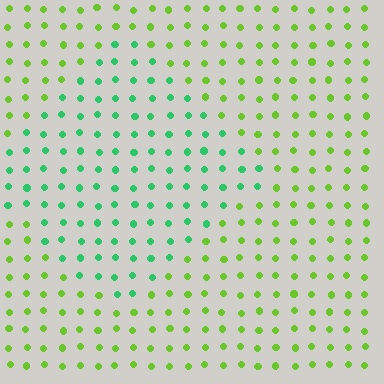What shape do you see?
I see a diamond.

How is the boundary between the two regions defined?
The boundary is defined purely by a slight shift in hue (about 48 degrees). Spacing, size, and orientation are identical on both sides.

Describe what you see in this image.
The image is filled with small lime elements in a uniform arrangement. A diamond-shaped region is visible where the elements are tinted to a slightly different hue, forming a subtle color boundary.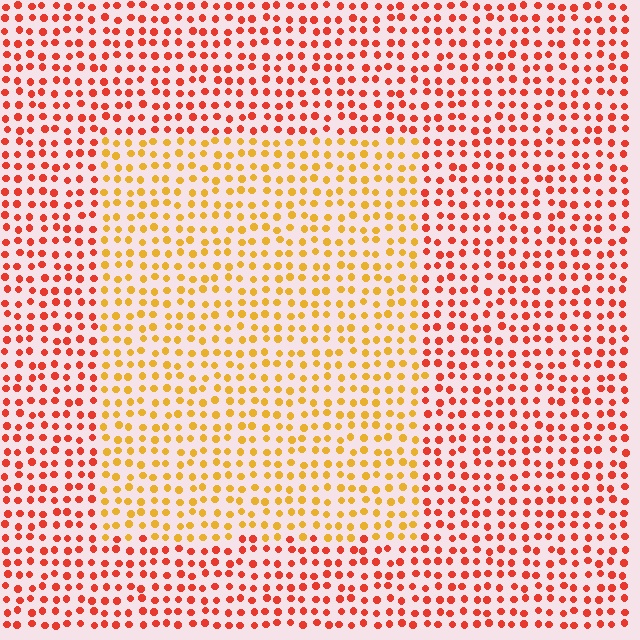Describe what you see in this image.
The image is filled with small red elements in a uniform arrangement. A rectangle-shaped region is visible where the elements are tinted to a slightly different hue, forming a subtle color boundary.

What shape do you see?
I see a rectangle.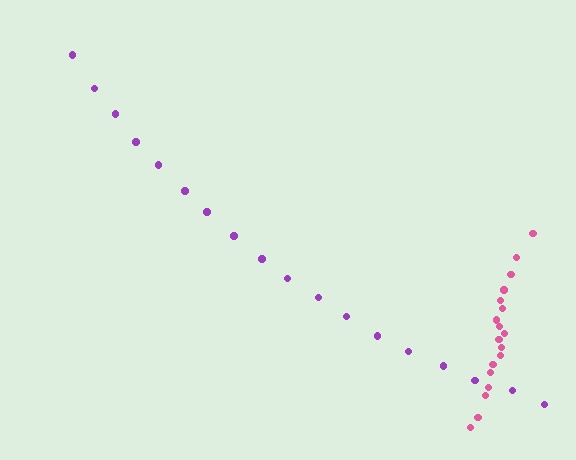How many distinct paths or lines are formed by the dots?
There are 2 distinct paths.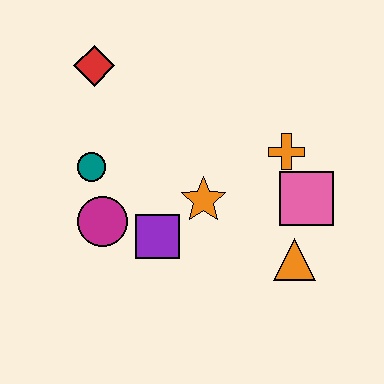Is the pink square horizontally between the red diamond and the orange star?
No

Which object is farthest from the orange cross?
The red diamond is farthest from the orange cross.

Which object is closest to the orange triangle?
The pink square is closest to the orange triangle.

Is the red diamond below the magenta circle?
No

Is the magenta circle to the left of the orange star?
Yes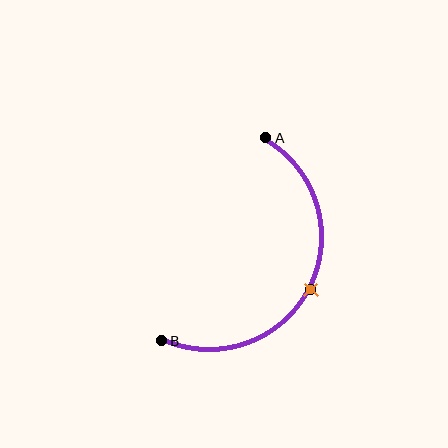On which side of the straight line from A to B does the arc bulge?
The arc bulges to the right of the straight line connecting A and B.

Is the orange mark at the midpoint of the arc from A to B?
Yes. The orange mark lies on the arc at equal arc-length from both A and B — it is the arc midpoint.